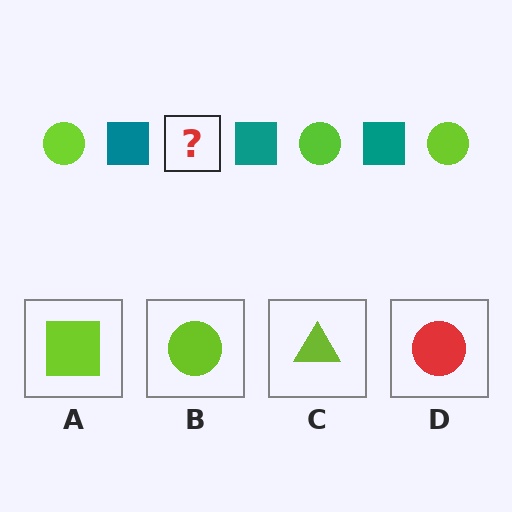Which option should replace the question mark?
Option B.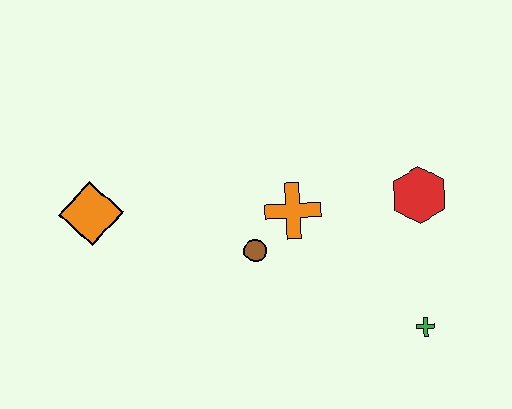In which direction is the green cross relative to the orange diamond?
The green cross is to the right of the orange diamond.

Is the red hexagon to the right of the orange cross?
Yes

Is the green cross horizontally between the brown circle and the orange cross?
No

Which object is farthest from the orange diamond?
The green cross is farthest from the orange diamond.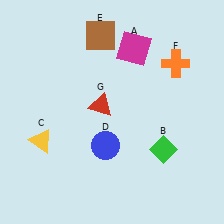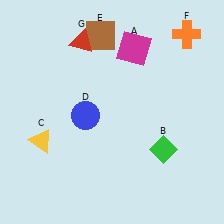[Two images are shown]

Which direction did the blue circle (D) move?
The blue circle (D) moved up.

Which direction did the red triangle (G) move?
The red triangle (G) moved up.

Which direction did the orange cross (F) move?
The orange cross (F) moved up.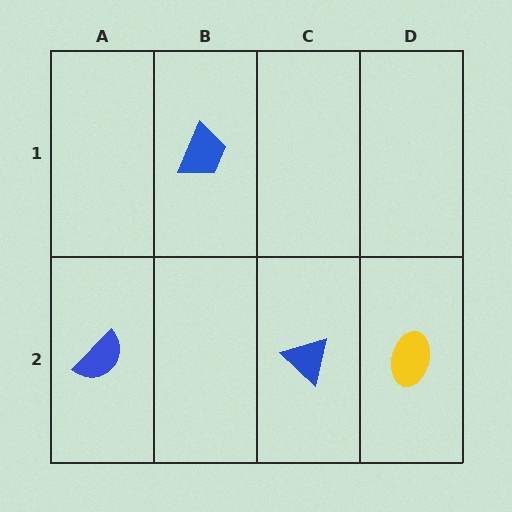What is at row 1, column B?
A blue trapezoid.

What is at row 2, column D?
A yellow ellipse.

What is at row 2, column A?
A blue semicircle.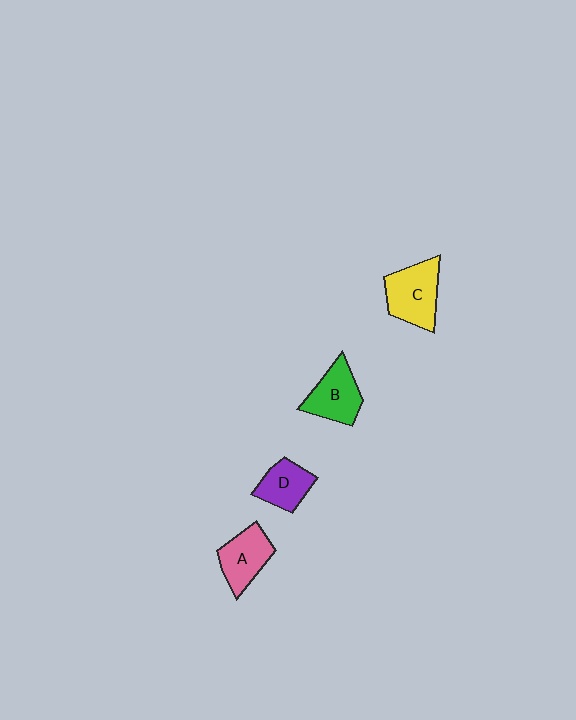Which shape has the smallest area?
Shape D (purple).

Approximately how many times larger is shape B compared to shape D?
Approximately 1.2 times.